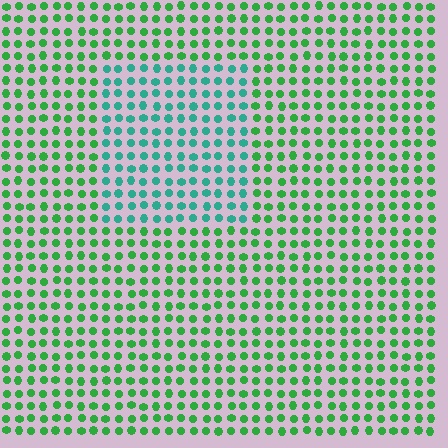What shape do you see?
I see a rectangle.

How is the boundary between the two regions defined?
The boundary is defined purely by a slight shift in hue (about 40 degrees). Spacing, size, and orientation are identical on both sides.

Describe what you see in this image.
The image is filled with small green elements in a uniform arrangement. A rectangle-shaped region is visible where the elements are tinted to a slightly different hue, forming a subtle color boundary.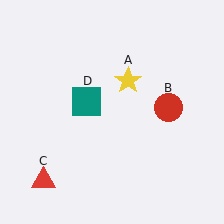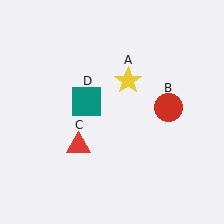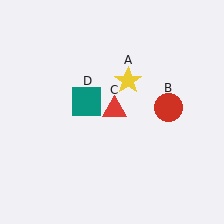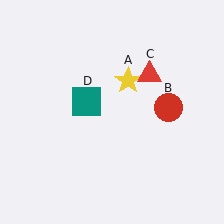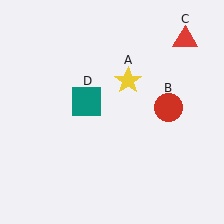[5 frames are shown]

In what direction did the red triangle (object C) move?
The red triangle (object C) moved up and to the right.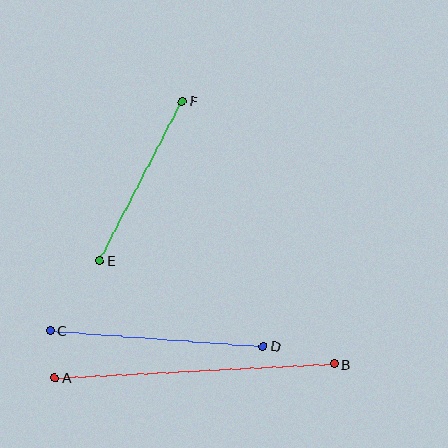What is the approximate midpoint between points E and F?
The midpoint is at approximately (141, 181) pixels.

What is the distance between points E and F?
The distance is approximately 179 pixels.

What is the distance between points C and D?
The distance is approximately 214 pixels.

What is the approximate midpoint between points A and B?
The midpoint is at approximately (194, 371) pixels.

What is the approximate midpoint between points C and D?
The midpoint is at approximately (157, 338) pixels.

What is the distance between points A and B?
The distance is approximately 280 pixels.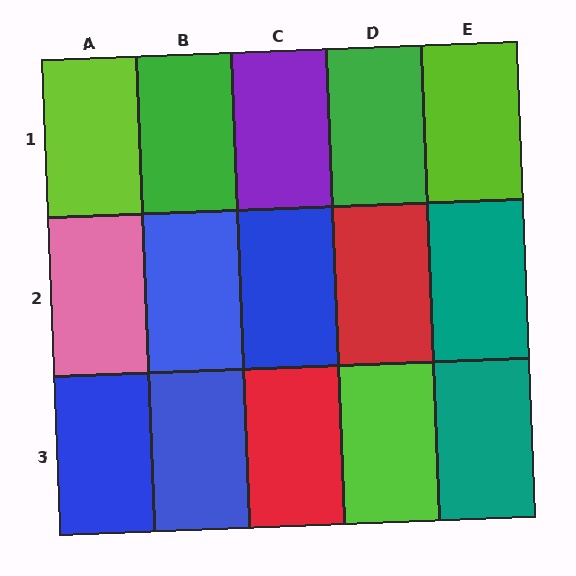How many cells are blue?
4 cells are blue.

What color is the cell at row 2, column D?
Red.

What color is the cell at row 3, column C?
Red.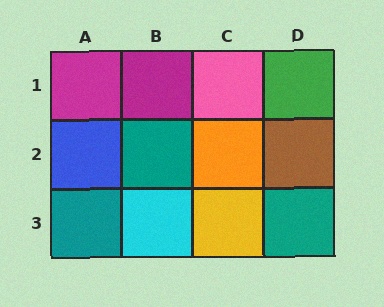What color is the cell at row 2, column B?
Teal.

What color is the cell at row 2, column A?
Blue.